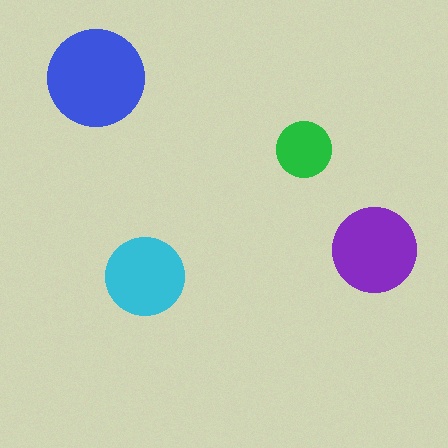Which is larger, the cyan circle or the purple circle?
The purple one.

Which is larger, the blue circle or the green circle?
The blue one.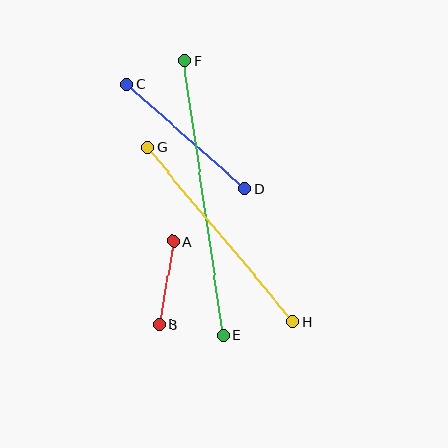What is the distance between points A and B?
The distance is approximately 84 pixels.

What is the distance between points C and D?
The distance is approximately 158 pixels.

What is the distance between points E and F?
The distance is approximately 278 pixels.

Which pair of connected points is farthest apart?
Points E and F are farthest apart.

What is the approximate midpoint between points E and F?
The midpoint is at approximately (204, 198) pixels.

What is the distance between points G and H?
The distance is approximately 227 pixels.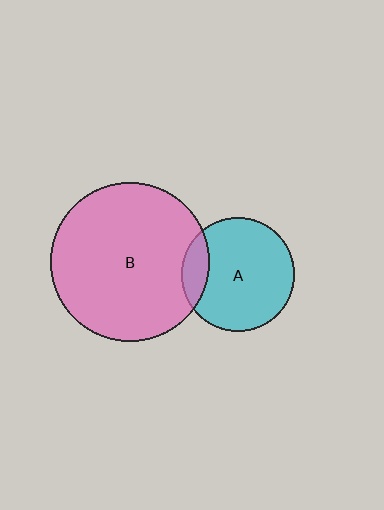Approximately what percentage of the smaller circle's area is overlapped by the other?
Approximately 15%.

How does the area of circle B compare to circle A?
Approximately 2.0 times.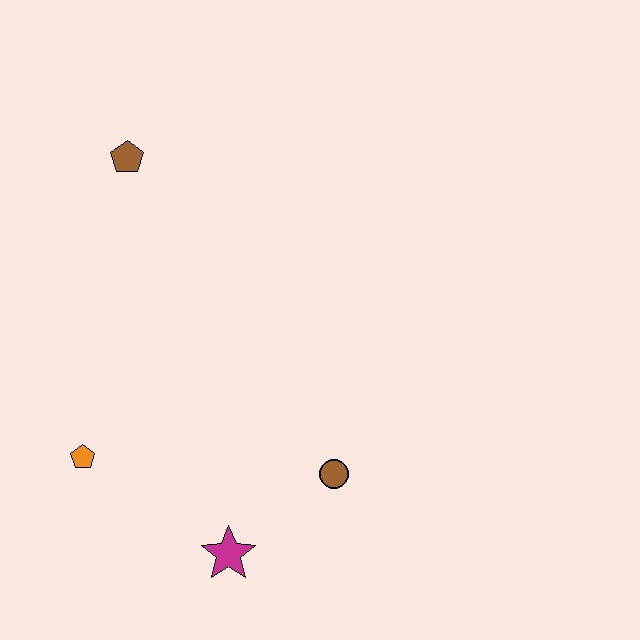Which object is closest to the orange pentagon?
The magenta star is closest to the orange pentagon.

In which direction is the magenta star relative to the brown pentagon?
The magenta star is below the brown pentagon.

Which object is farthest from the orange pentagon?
The brown pentagon is farthest from the orange pentagon.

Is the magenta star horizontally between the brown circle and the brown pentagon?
Yes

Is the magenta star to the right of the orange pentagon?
Yes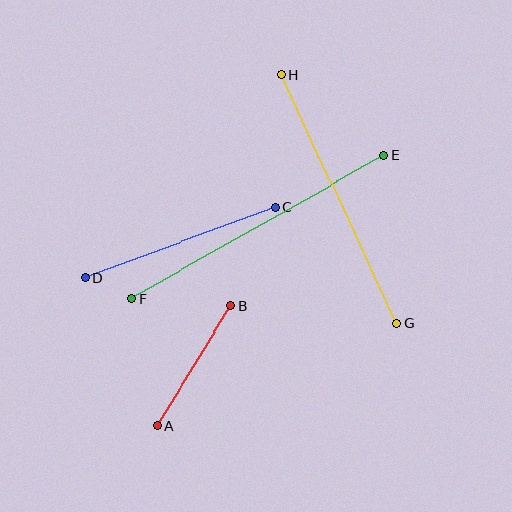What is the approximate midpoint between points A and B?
The midpoint is at approximately (194, 366) pixels.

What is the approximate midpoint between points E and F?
The midpoint is at approximately (258, 227) pixels.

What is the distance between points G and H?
The distance is approximately 275 pixels.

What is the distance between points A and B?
The distance is approximately 140 pixels.